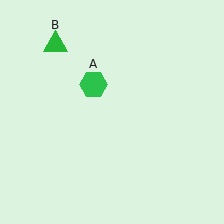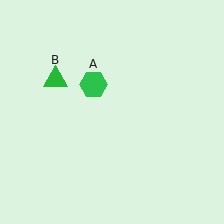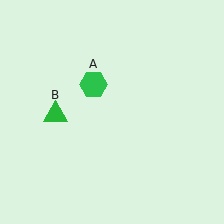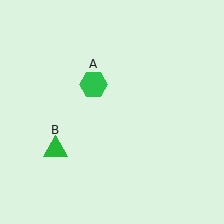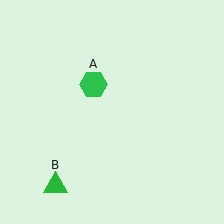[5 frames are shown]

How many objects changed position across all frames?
1 object changed position: green triangle (object B).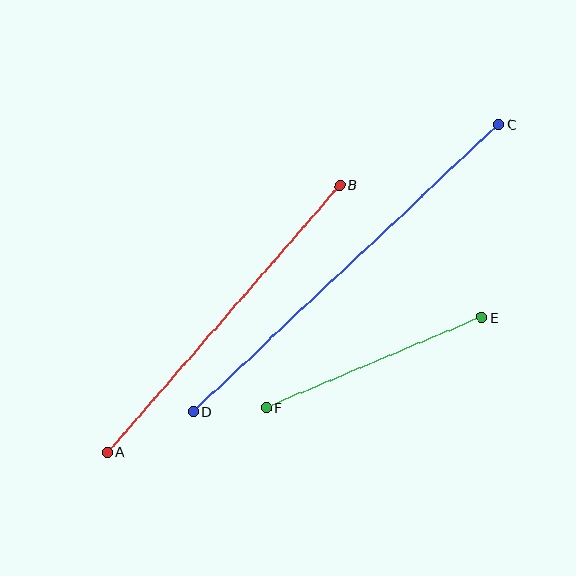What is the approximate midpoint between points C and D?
The midpoint is at approximately (346, 268) pixels.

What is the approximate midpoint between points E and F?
The midpoint is at approximately (374, 362) pixels.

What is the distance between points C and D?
The distance is approximately 419 pixels.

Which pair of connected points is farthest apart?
Points C and D are farthest apart.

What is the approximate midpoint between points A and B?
The midpoint is at approximately (224, 319) pixels.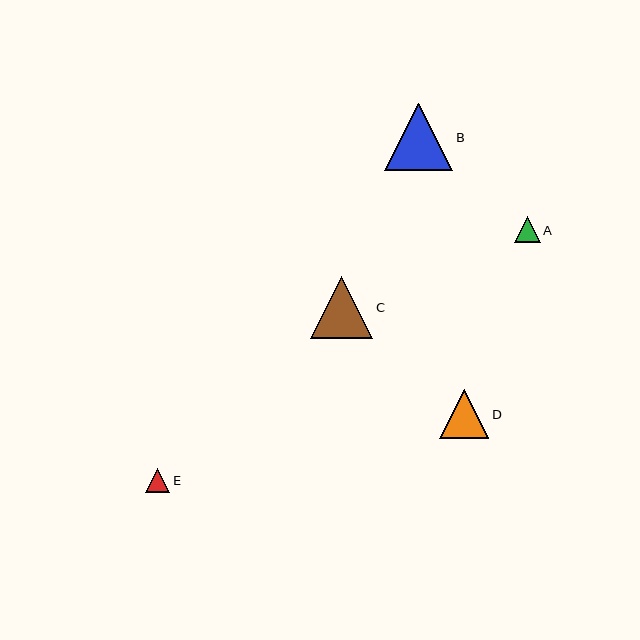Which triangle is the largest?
Triangle B is the largest with a size of approximately 68 pixels.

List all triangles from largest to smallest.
From largest to smallest: B, C, D, A, E.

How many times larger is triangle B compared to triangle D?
Triangle B is approximately 1.4 times the size of triangle D.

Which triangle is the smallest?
Triangle E is the smallest with a size of approximately 24 pixels.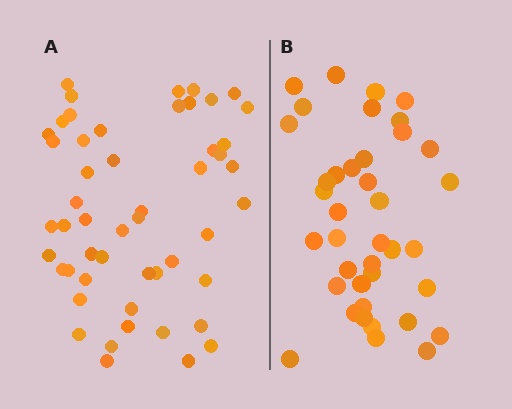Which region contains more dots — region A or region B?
Region A (the left region) has more dots.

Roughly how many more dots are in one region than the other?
Region A has roughly 12 or so more dots than region B.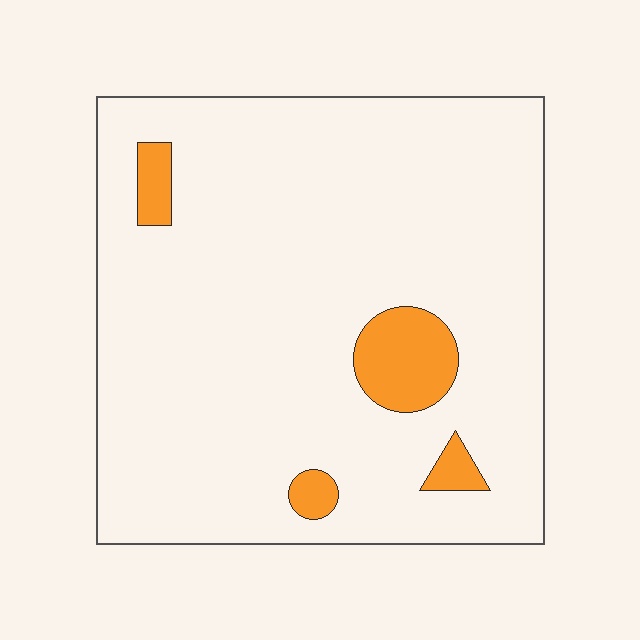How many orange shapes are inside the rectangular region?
4.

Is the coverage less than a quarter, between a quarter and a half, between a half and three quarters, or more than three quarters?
Less than a quarter.